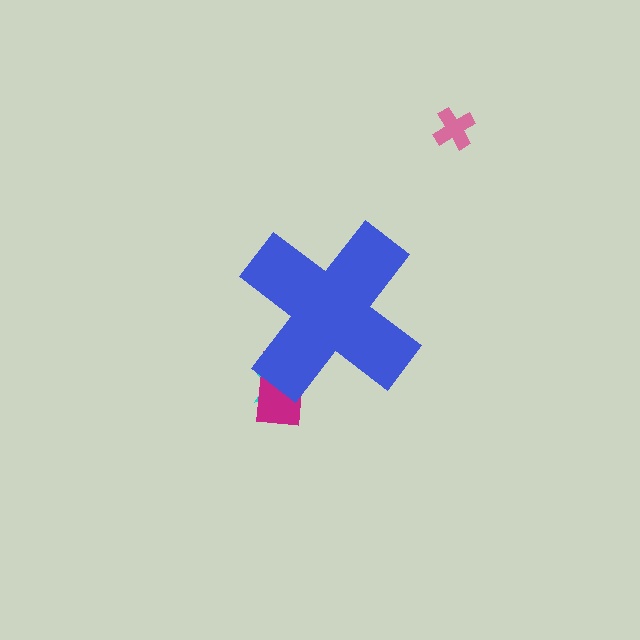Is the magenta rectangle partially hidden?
Yes, the magenta rectangle is partially hidden behind the blue cross.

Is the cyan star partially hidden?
Yes, the cyan star is partially hidden behind the blue cross.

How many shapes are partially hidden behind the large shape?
2 shapes are partially hidden.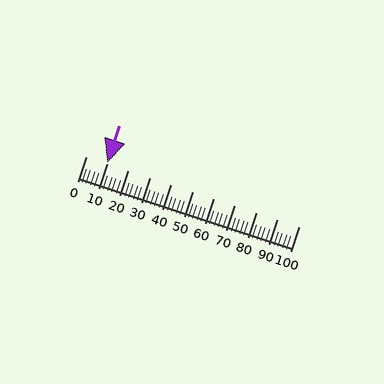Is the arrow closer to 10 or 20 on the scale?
The arrow is closer to 10.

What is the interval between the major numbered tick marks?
The major tick marks are spaced 10 units apart.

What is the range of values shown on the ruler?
The ruler shows values from 0 to 100.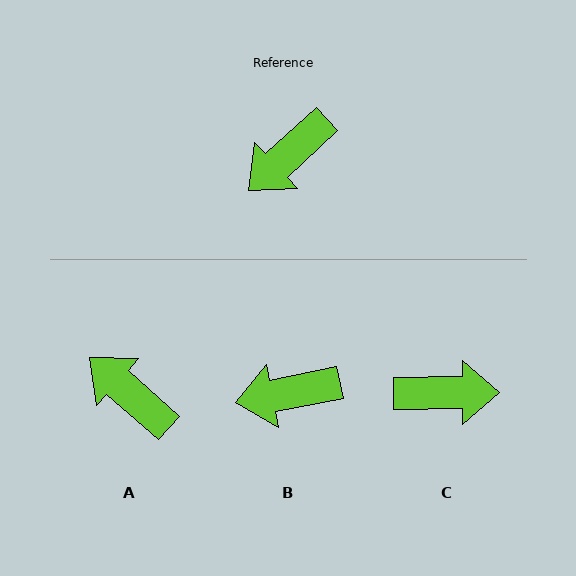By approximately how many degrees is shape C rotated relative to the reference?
Approximately 138 degrees counter-clockwise.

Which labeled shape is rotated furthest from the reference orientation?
C, about 138 degrees away.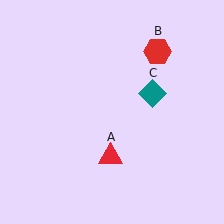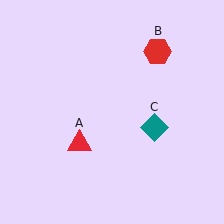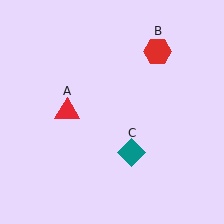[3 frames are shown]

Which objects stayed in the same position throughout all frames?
Red hexagon (object B) remained stationary.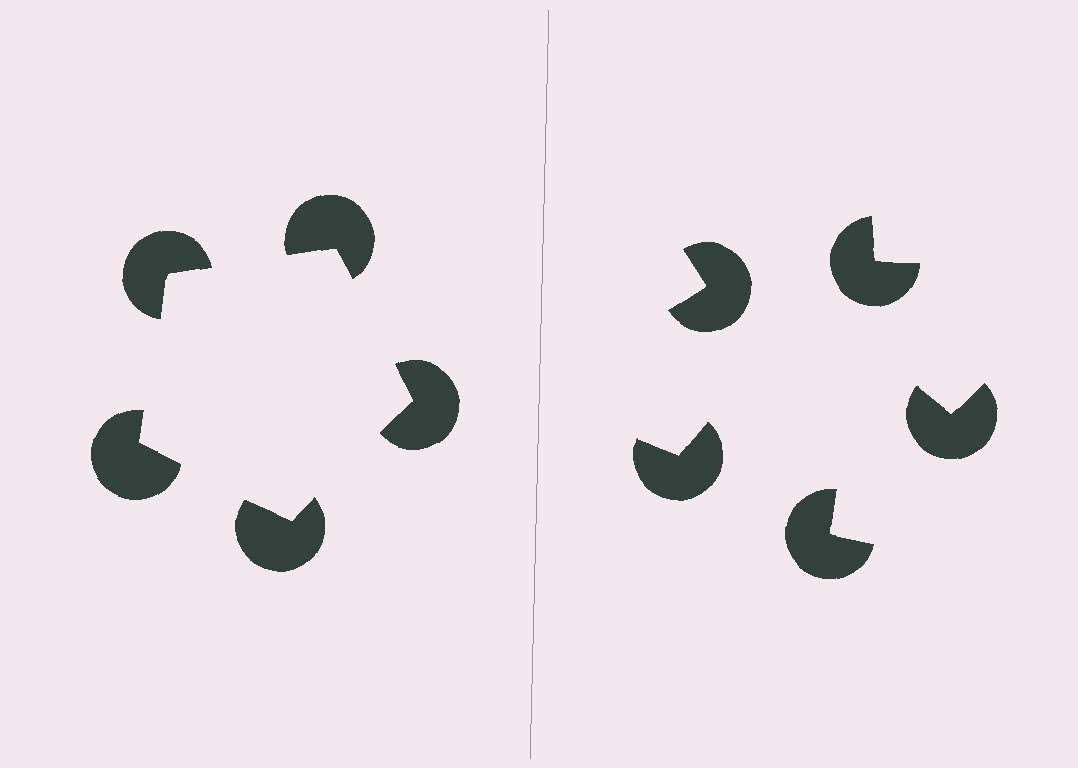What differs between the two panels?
The pac-man discs are positioned identically on both sides; only the wedge orientations differ. On the left they align to a pentagon; on the right they are misaligned.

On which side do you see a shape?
An illusory pentagon appears on the left side. On the right side the wedge cuts are rotated, so no coherent shape forms.